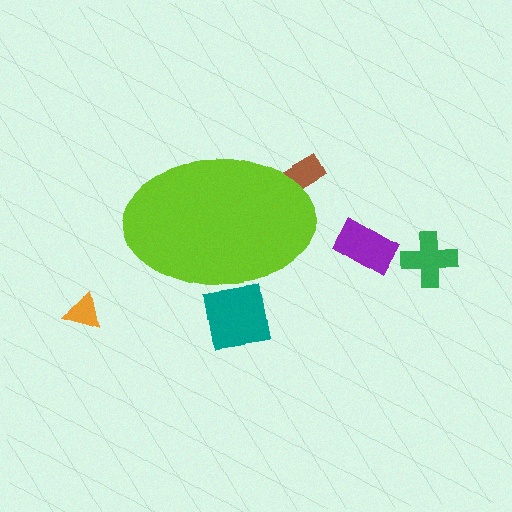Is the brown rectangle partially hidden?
Yes, the brown rectangle is partially hidden behind the lime ellipse.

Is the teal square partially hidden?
Yes, the teal square is partially hidden behind the lime ellipse.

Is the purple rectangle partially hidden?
No, the purple rectangle is fully visible.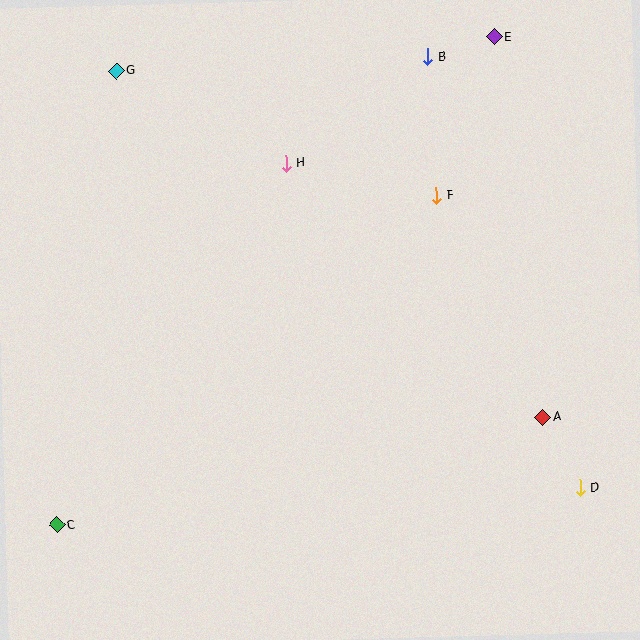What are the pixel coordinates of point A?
Point A is at (542, 417).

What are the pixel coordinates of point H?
Point H is at (286, 163).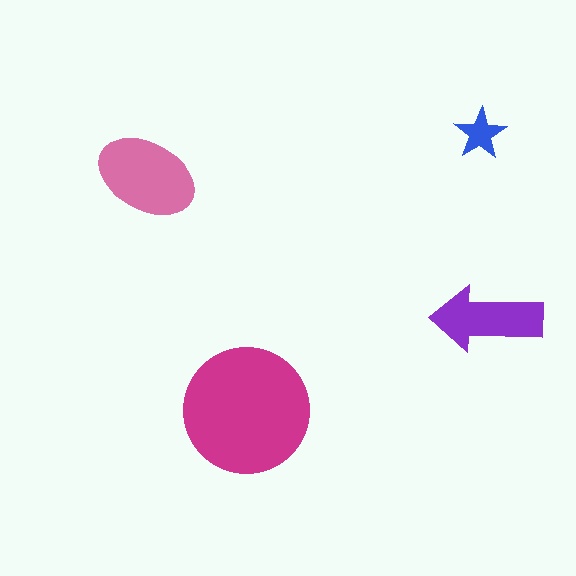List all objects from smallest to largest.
The blue star, the purple arrow, the pink ellipse, the magenta circle.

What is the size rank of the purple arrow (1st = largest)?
3rd.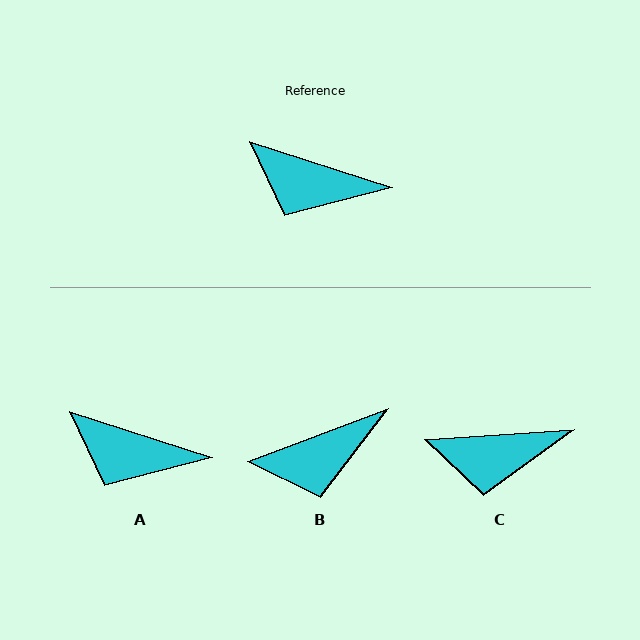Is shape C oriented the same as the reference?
No, it is off by about 21 degrees.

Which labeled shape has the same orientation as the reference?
A.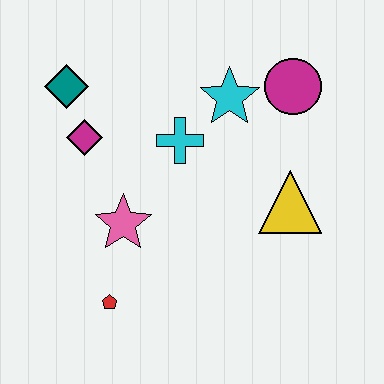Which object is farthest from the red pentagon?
The magenta circle is farthest from the red pentagon.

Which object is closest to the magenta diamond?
The teal diamond is closest to the magenta diamond.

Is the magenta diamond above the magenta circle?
No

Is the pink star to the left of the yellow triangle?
Yes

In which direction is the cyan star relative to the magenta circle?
The cyan star is to the left of the magenta circle.